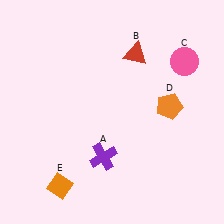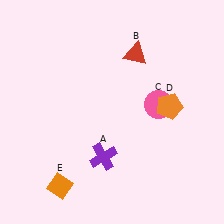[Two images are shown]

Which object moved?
The pink circle (C) moved down.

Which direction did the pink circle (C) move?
The pink circle (C) moved down.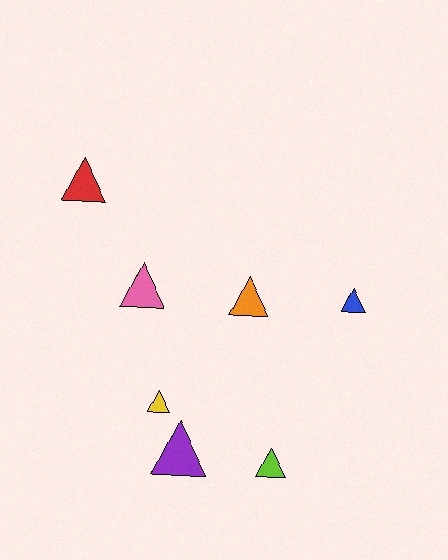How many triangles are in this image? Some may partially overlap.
There are 7 triangles.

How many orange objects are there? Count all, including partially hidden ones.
There is 1 orange object.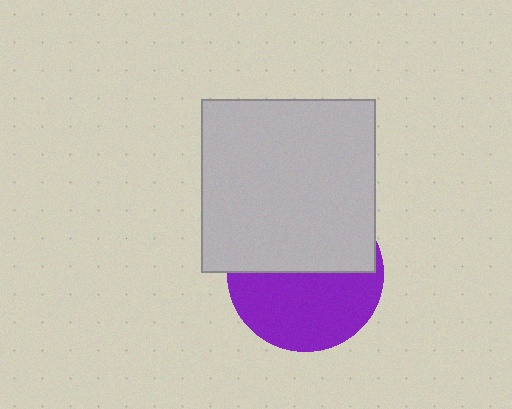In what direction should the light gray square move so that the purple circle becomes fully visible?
The light gray square should move up. That is the shortest direction to clear the overlap and leave the purple circle fully visible.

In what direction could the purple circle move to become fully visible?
The purple circle could move down. That would shift it out from behind the light gray square entirely.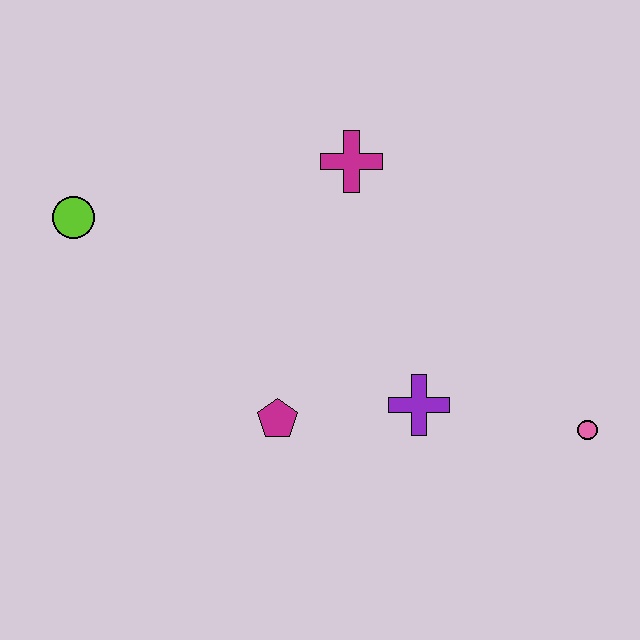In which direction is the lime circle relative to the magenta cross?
The lime circle is to the left of the magenta cross.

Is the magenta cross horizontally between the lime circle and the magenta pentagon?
No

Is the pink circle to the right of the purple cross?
Yes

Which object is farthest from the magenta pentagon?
The pink circle is farthest from the magenta pentagon.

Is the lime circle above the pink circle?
Yes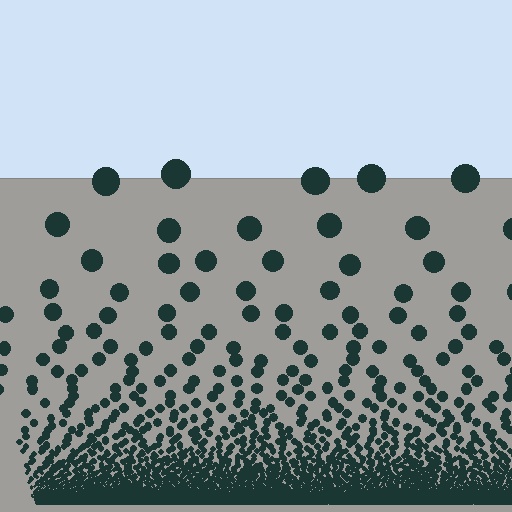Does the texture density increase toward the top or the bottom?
Density increases toward the bottom.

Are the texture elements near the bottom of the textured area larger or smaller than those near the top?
Smaller. The gradient is inverted — elements near the bottom are smaller and denser.